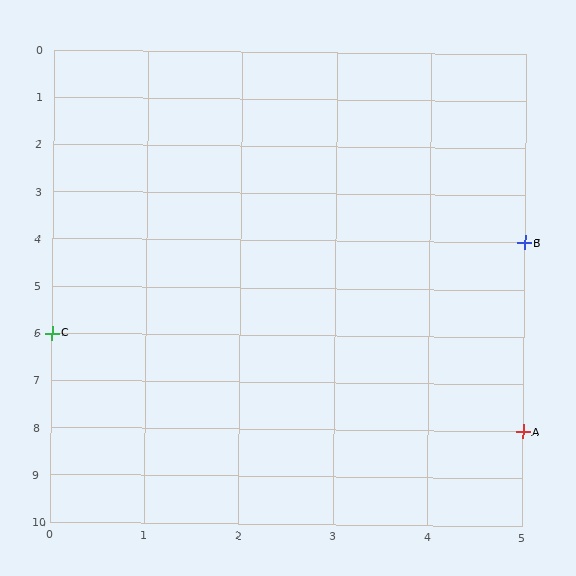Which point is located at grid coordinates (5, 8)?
Point A is at (5, 8).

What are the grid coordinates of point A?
Point A is at grid coordinates (5, 8).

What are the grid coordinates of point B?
Point B is at grid coordinates (5, 4).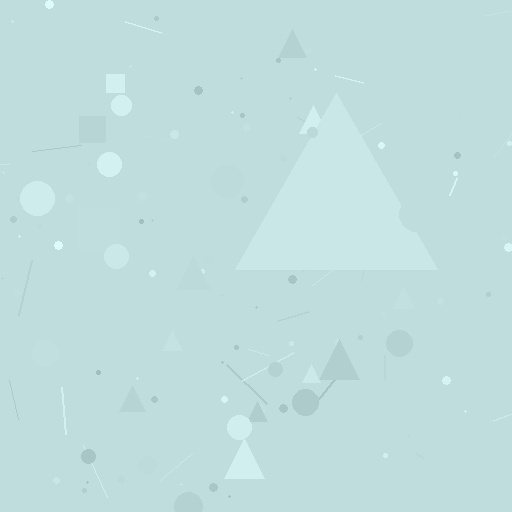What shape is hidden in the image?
A triangle is hidden in the image.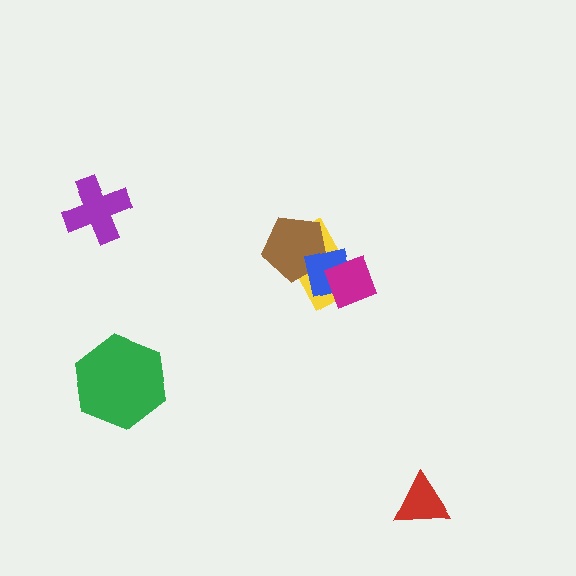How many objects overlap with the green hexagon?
0 objects overlap with the green hexagon.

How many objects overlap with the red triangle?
0 objects overlap with the red triangle.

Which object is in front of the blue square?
The magenta diamond is in front of the blue square.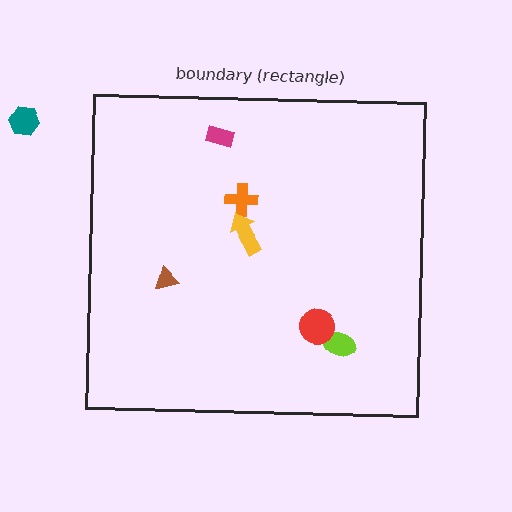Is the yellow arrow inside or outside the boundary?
Inside.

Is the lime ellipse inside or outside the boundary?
Inside.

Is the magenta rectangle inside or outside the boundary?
Inside.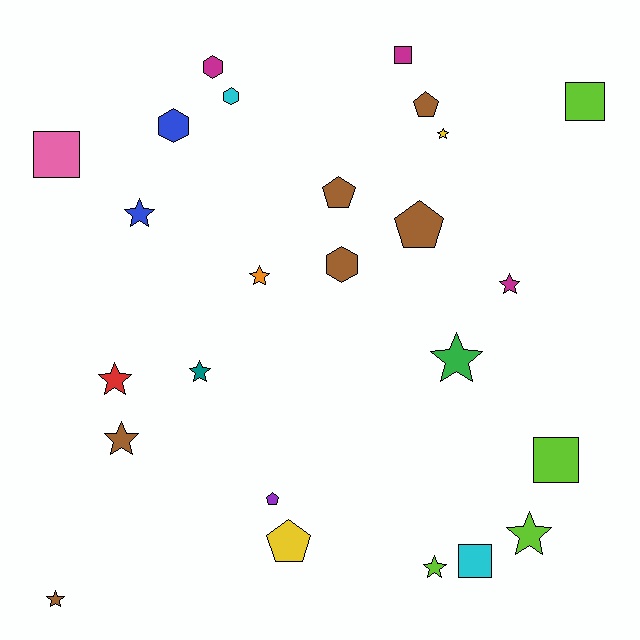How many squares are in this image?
There are 5 squares.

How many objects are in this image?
There are 25 objects.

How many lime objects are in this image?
There are 4 lime objects.